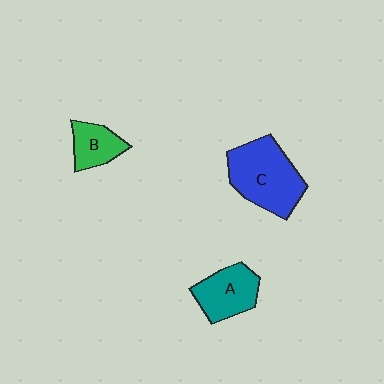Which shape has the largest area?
Shape C (blue).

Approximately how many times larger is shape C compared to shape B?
Approximately 2.2 times.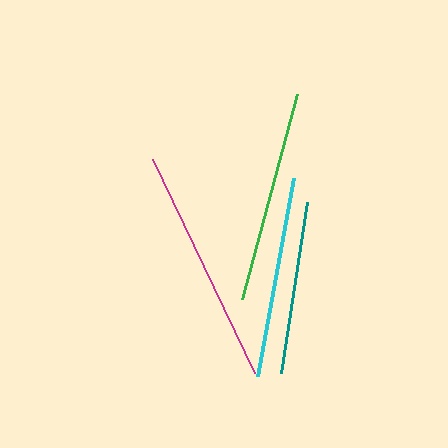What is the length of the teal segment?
The teal segment is approximately 173 pixels long.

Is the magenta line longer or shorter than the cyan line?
The magenta line is longer than the cyan line.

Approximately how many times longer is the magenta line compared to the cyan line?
The magenta line is approximately 1.2 times the length of the cyan line.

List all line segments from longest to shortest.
From longest to shortest: magenta, green, cyan, teal.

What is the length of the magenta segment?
The magenta segment is approximately 237 pixels long.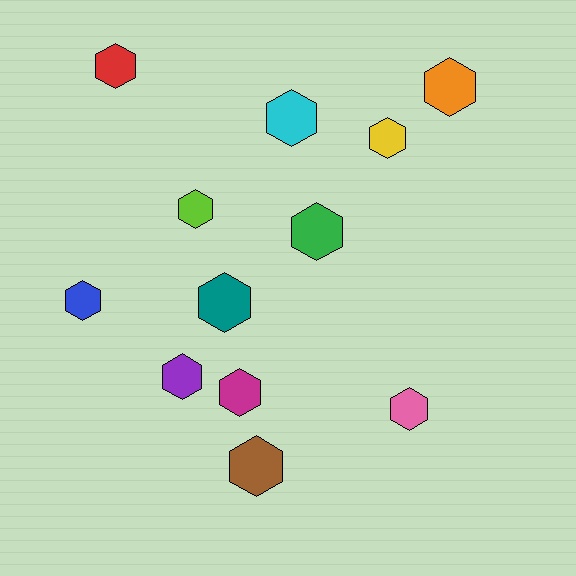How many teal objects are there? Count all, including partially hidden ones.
There is 1 teal object.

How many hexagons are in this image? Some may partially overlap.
There are 12 hexagons.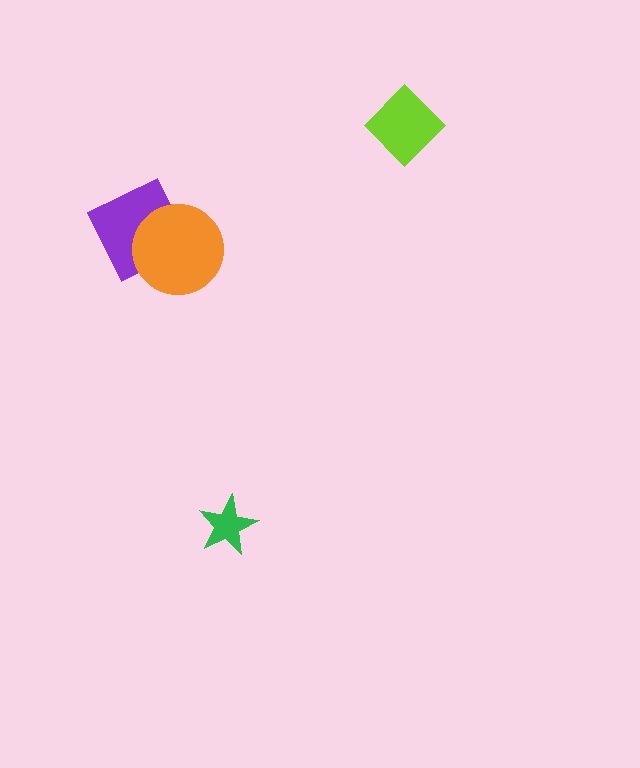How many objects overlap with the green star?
0 objects overlap with the green star.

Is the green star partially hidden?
No, no other shape covers it.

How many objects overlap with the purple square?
1 object overlaps with the purple square.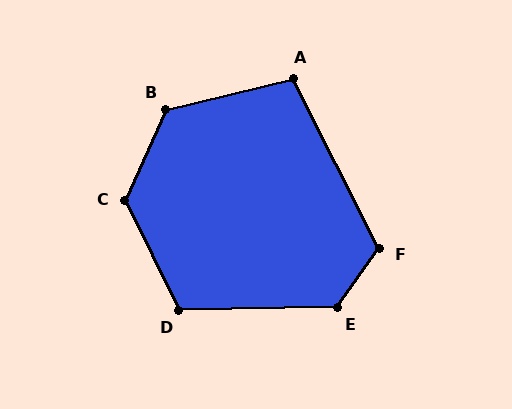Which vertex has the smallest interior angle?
A, at approximately 104 degrees.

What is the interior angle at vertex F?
Approximately 117 degrees (obtuse).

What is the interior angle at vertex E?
Approximately 127 degrees (obtuse).